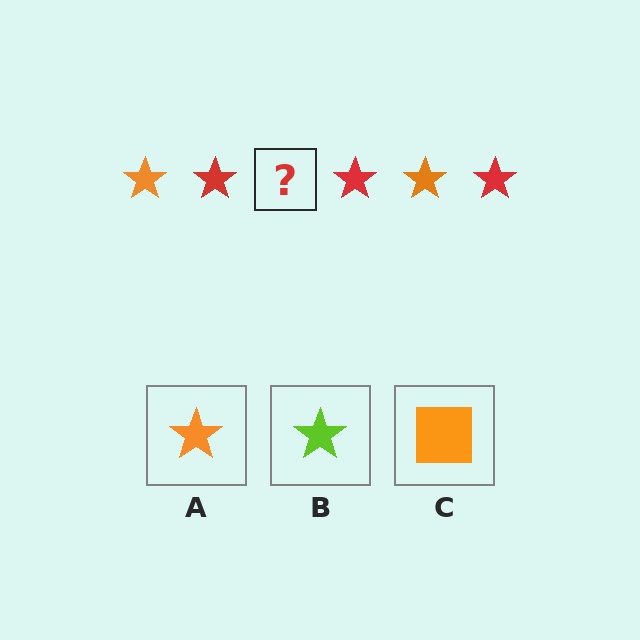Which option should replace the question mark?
Option A.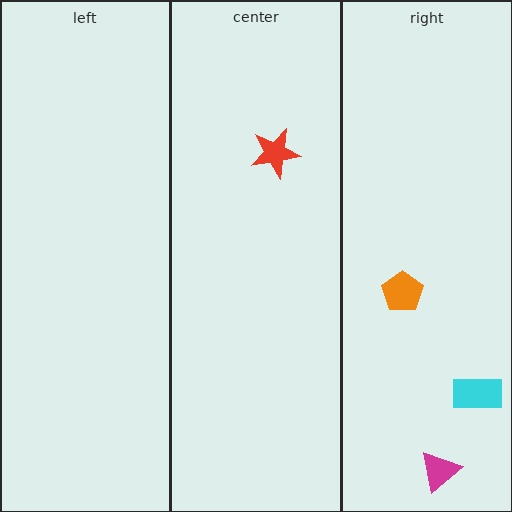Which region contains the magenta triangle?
The right region.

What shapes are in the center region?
The red star.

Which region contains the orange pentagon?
The right region.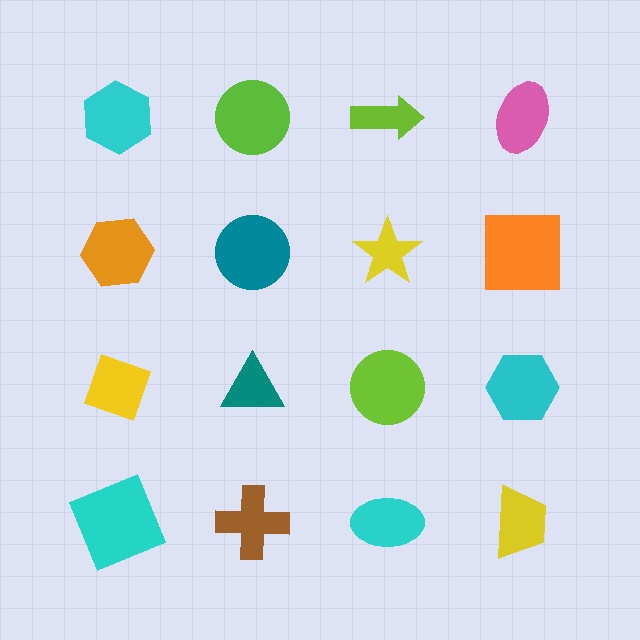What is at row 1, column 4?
A pink ellipse.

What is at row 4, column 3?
A cyan ellipse.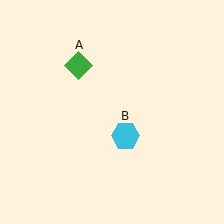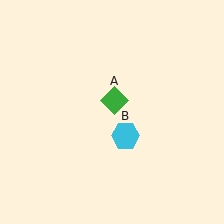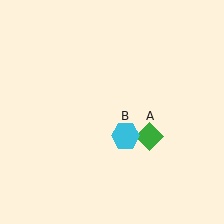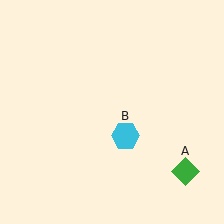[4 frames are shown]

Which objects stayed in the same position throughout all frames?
Cyan hexagon (object B) remained stationary.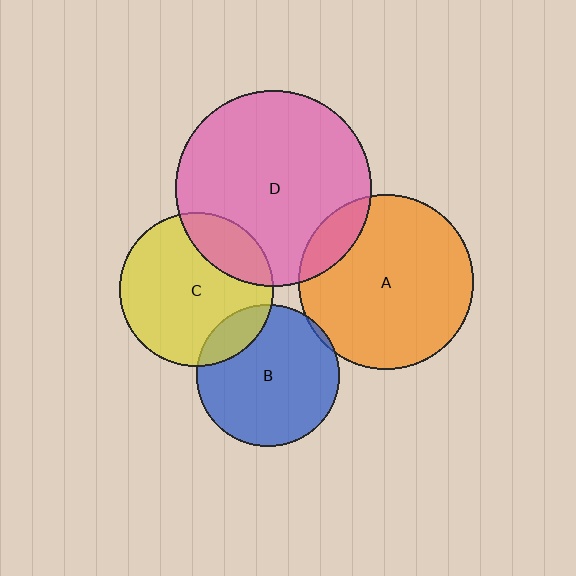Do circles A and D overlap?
Yes.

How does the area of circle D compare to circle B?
Approximately 1.9 times.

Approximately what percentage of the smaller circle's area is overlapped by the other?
Approximately 15%.